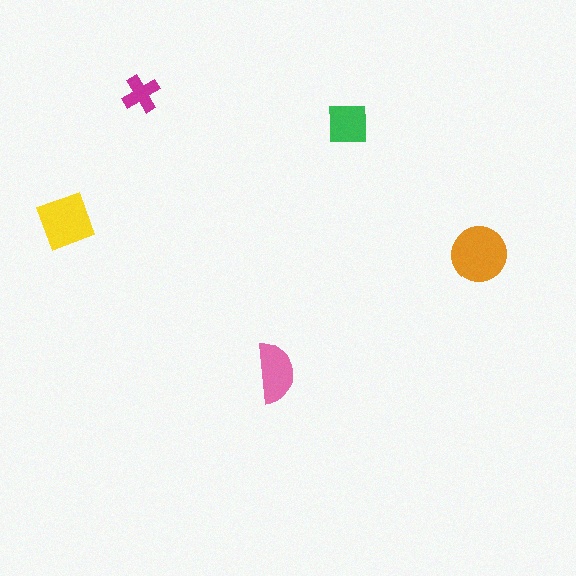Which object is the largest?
The orange circle.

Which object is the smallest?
The magenta cross.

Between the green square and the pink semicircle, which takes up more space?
The pink semicircle.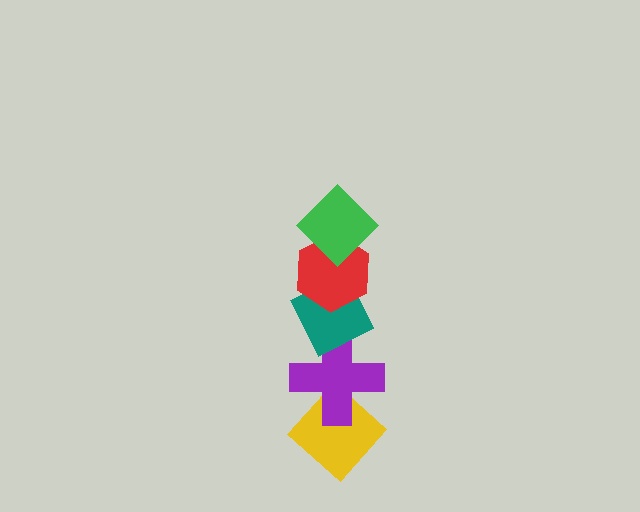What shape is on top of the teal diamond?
The red hexagon is on top of the teal diamond.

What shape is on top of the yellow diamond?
The purple cross is on top of the yellow diamond.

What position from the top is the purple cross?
The purple cross is 4th from the top.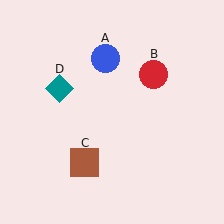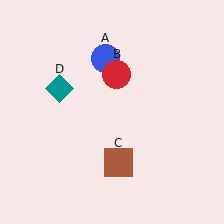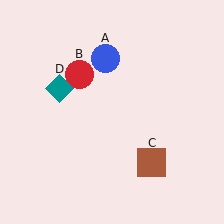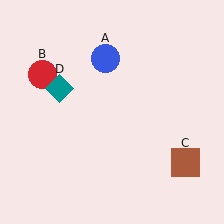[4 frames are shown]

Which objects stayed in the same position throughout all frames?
Blue circle (object A) and teal diamond (object D) remained stationary.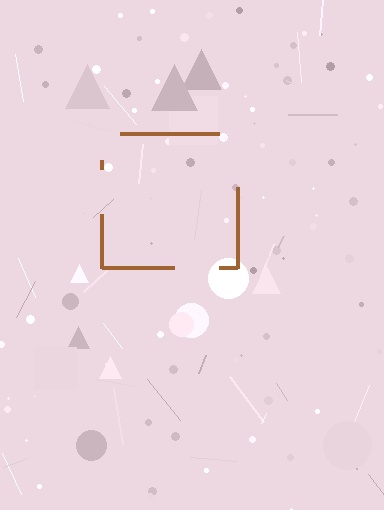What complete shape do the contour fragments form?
The contour fragments form a square.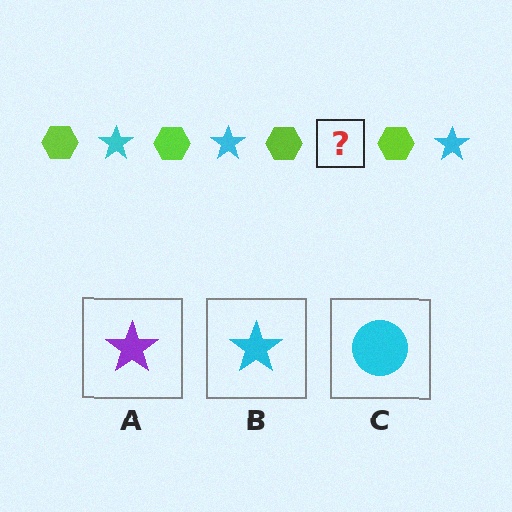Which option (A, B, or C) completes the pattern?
B.